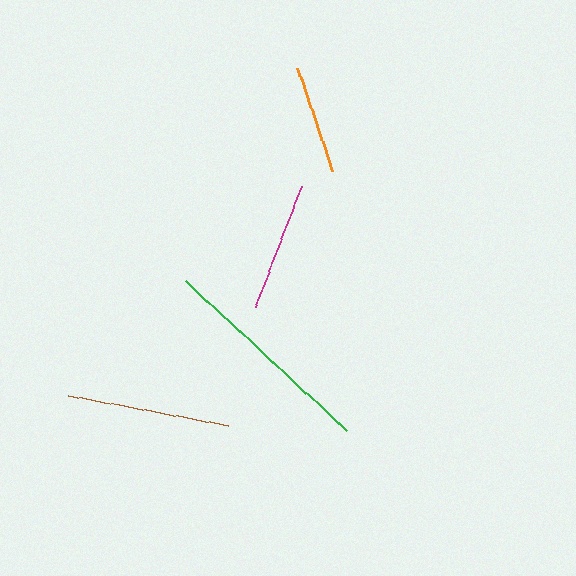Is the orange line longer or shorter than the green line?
The green line is longer than the orange line.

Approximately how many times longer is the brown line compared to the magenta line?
The brown line is approximately 1.2 times the length of the magenta line.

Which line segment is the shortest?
The orange line is the shortest at approximately 110 pixels.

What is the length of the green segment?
The green segment is approximately 220 pixels long.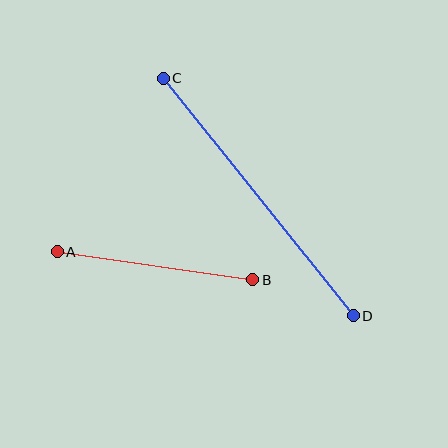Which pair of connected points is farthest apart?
Points C and D are farthest apart.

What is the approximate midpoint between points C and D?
The midpoint is at approximately (258, 197) pixels.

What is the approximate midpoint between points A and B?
The midpoint is at approximately (155, 266) pixels.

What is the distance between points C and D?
The distance is approximately 304 pixels.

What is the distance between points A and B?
The distance is approximately 197 pixels.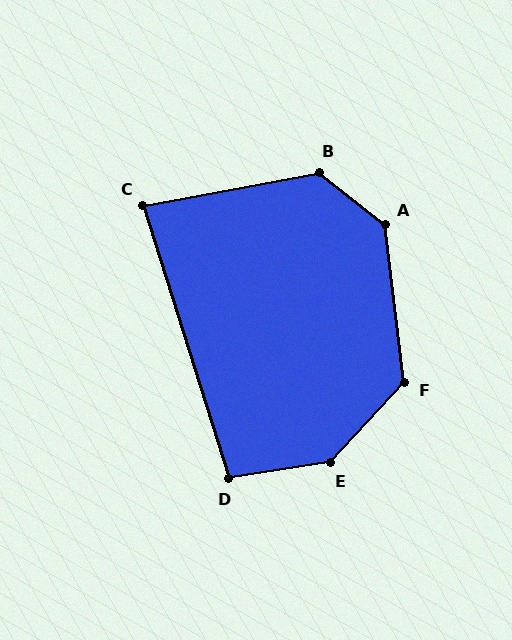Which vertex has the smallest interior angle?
C, at approximately 83 degrees.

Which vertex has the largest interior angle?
E, at approximately 141 degrees.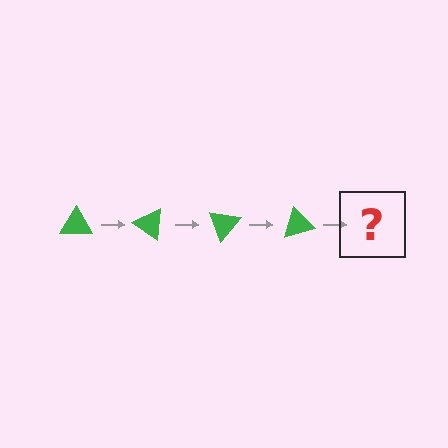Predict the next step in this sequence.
The next step is a green triangle rotated 140 degrees.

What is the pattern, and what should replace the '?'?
The pattern is that the triangle rotates 35 degrees each step. The '?' should be a green triangle rotated 140 degrees.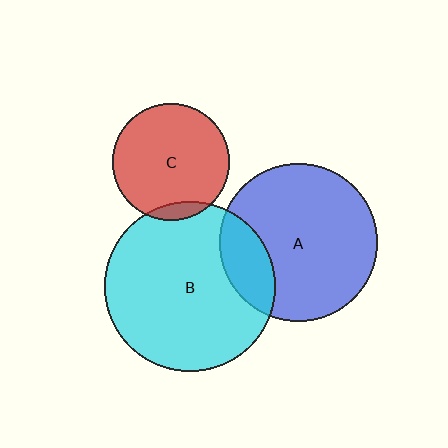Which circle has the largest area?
Circle B (cyan).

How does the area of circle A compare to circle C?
Approximately 1.8 times.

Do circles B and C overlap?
Yes.